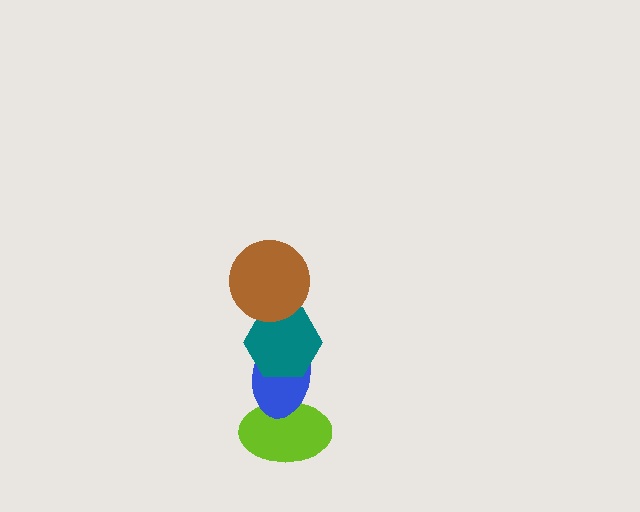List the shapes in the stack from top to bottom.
From top to bottom: the brown circle, the teal hexagon, the blue ellipse, the lime ellipse.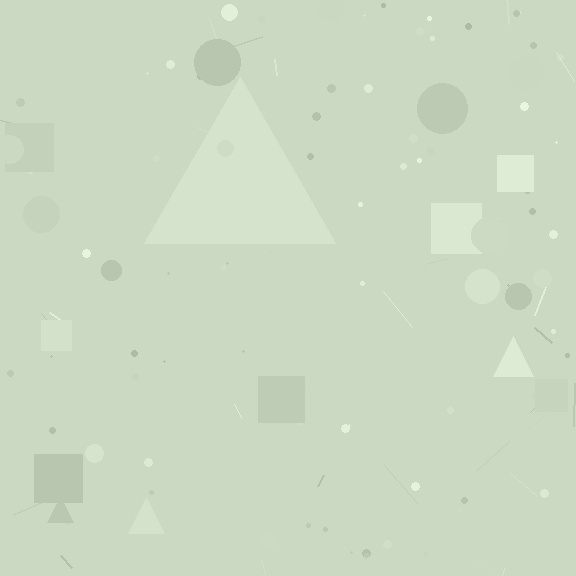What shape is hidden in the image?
A triangle is hidden in the image.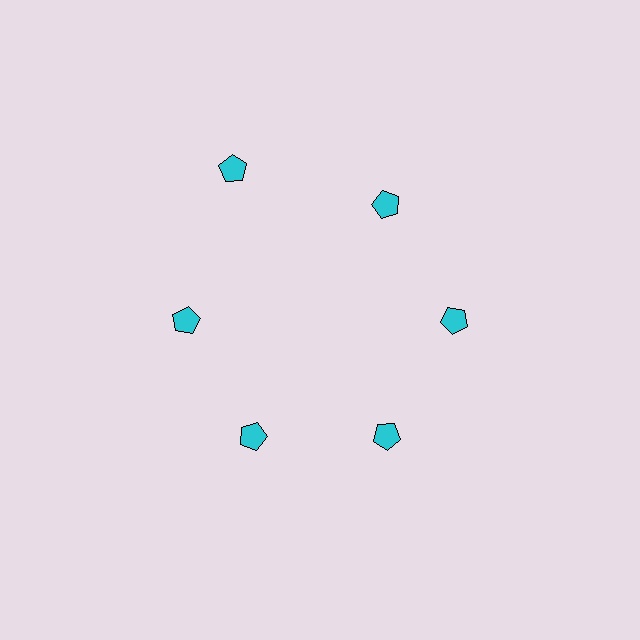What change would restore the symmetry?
The symmetry would be restored by moving it inward, back onto the ring so that all 6 pentagons sit at equal angles and equal distance from the center.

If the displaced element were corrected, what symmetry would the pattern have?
It would have 6-fold rotational symmetry — the pattern would map onto itself every 60 degrees.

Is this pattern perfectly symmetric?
No. The 6 cyan pentagons are arranged in a ring, but one element near the 11 o'clock position is pushed outward from the center, breaking the 6-fold rotational symmetry.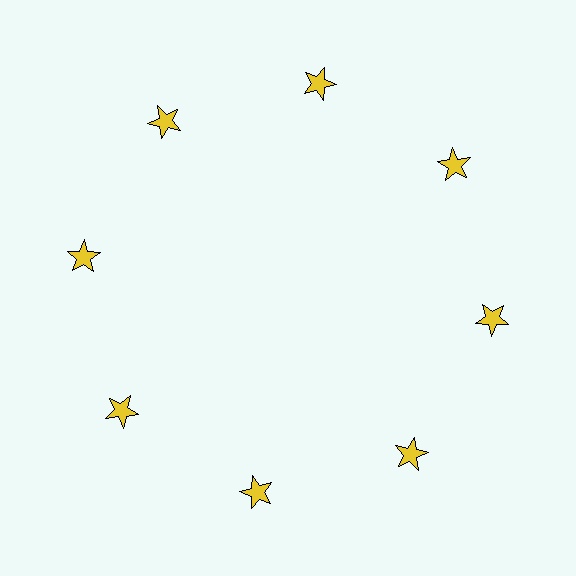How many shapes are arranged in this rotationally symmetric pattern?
There are 8 shapes, arranged in 8 groups of 1.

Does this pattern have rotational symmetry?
Yes, this pattern has 8-fold rotational symmetry. It looks the same after rotating 45 degrees around the center.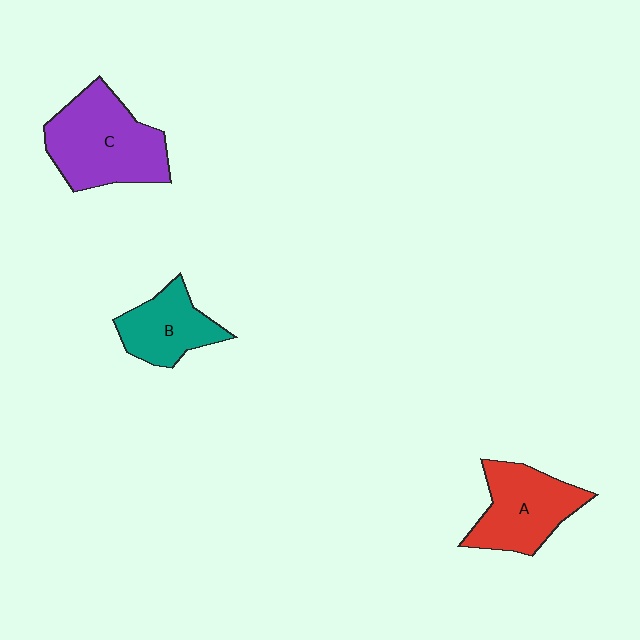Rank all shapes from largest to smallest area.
From largest to smallest: C (purple), A (red), B (teal).